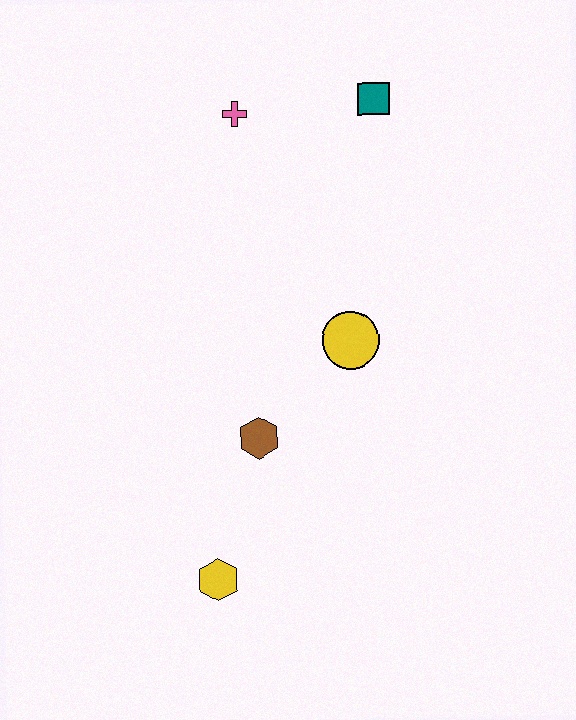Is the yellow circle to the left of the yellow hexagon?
No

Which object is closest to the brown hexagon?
The yellow circle is closest to the brown hexagon.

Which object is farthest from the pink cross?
The yellow hexagon is farthest from the pink cross.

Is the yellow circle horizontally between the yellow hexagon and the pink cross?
No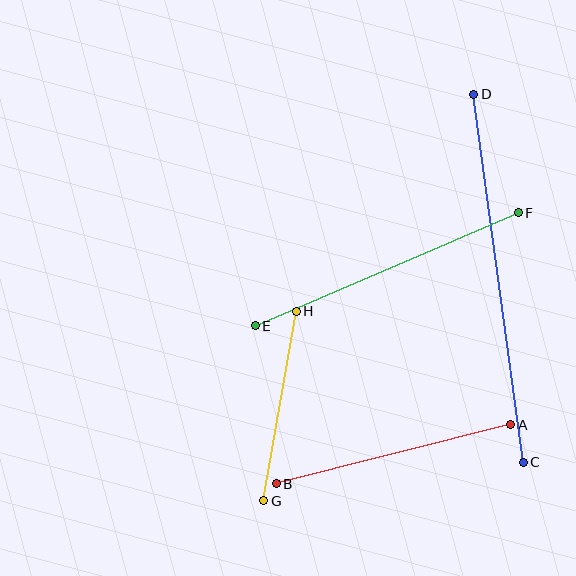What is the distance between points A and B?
The distance is approximately 242 pixels.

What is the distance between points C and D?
The distance is approximately 371 pixels.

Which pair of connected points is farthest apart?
Points C and D are farthest apart.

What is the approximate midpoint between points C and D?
The midpoint is at approximately (498, 278) pixels.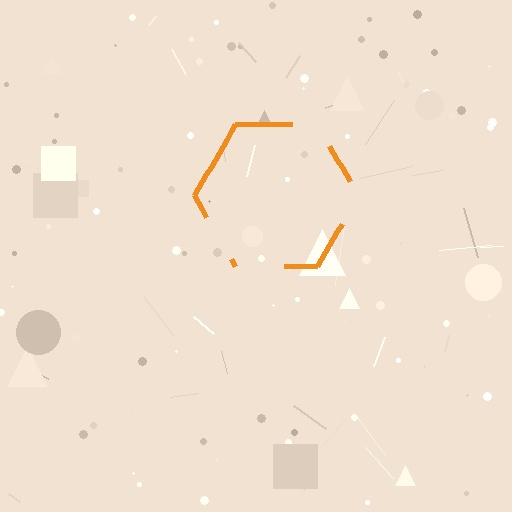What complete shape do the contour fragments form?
The contour fragments form a hexagon.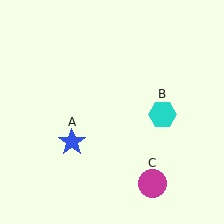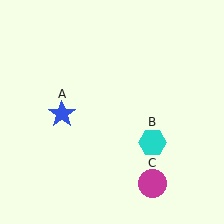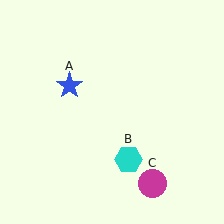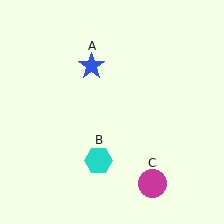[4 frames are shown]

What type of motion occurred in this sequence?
The blue star (object A), cyan hexagon (object B) rotated clockwise around the center of the scene.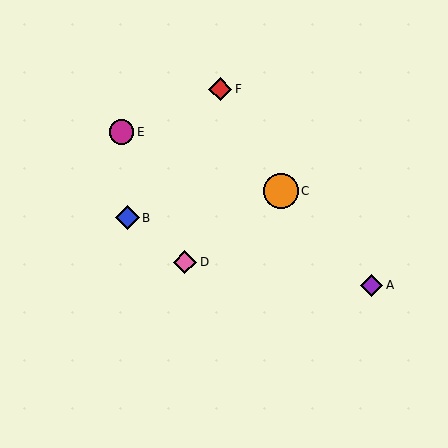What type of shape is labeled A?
Shape A is a purple diamond.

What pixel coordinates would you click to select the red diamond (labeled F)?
Click at (220, 89) to select the red diamond F.